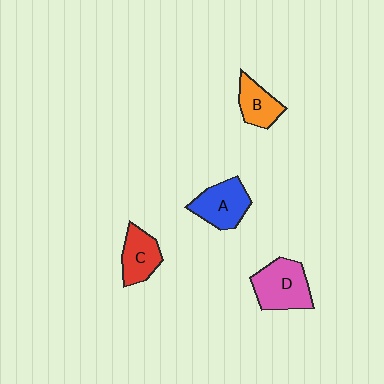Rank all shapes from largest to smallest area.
From largest to smallest: D (pink), A (blue), C (red), B (orange).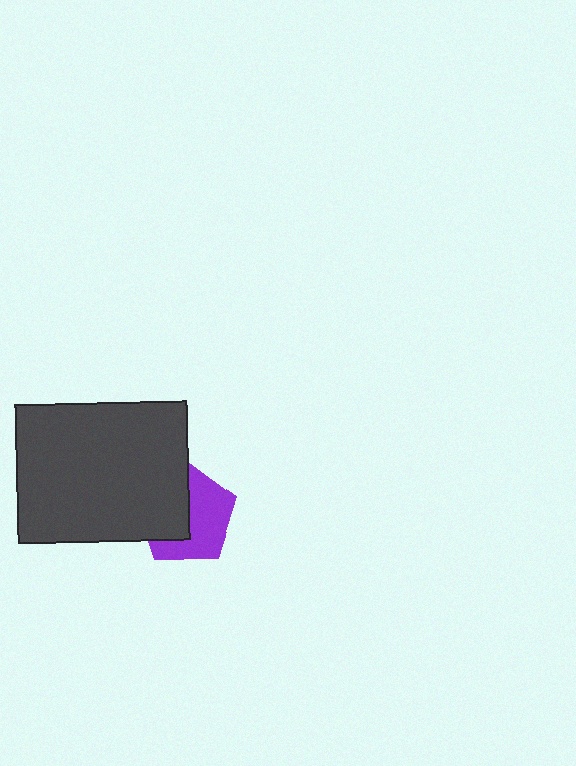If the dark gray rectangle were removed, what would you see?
You would see the complete purple pentagon.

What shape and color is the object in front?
The object in front is a dark gray rectangle.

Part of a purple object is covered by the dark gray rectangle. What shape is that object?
It is a pentagon.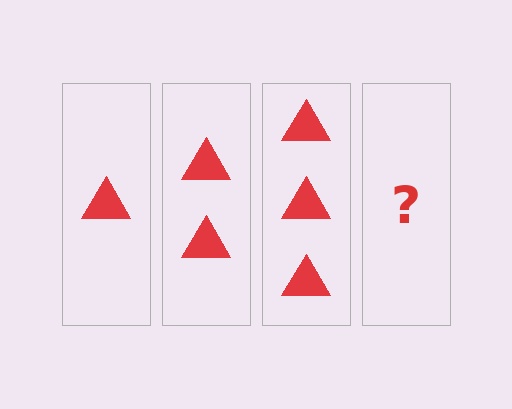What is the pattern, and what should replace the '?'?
The pattern is that each step adds one more triangle. The '?' should be 4 triangles.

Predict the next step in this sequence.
The next step is 4 triangles.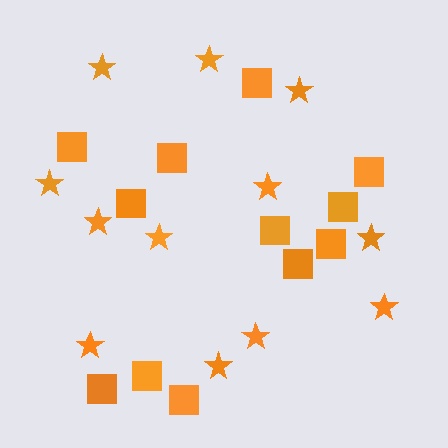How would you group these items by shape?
There are 2 groups: one group of stars (12) and one group of squares (12).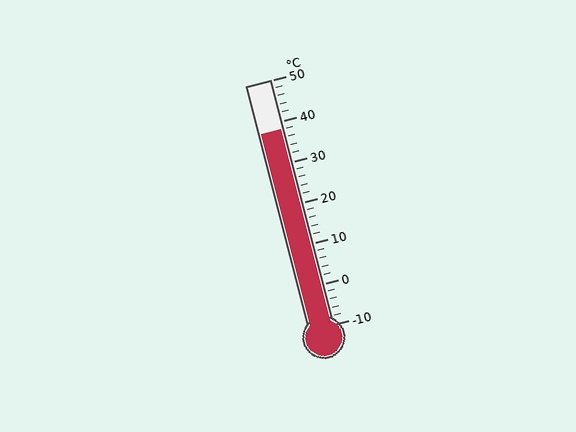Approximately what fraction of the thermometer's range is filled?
The thermometer is filled to approximately 80% of its range.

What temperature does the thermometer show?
The thermometer shows approximately 38°C.